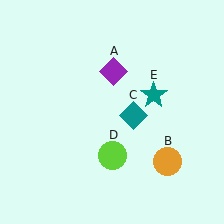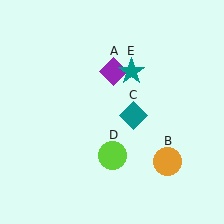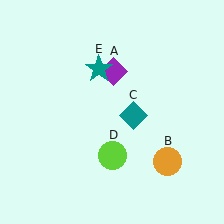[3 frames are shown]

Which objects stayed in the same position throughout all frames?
Purple diamond (object A) and orange circle (object B) and teal diamond (object C) and lime circle (object D) remained stationary.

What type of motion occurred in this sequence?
The teal star (object E) rotated counterclockwise around the center of the scene.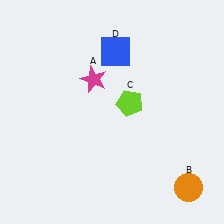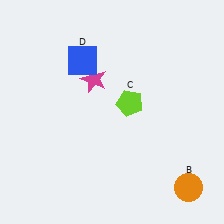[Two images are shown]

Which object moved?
The blue square (D) moved left.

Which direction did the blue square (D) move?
The blue square (D) moved left.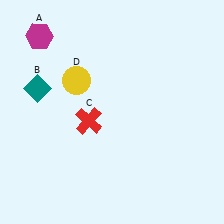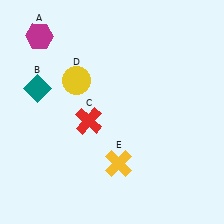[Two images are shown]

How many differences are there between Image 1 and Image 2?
There is 1 difference between the two images.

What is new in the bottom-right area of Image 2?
A yellow cross (E) was added in the bottom-right area of Image 2.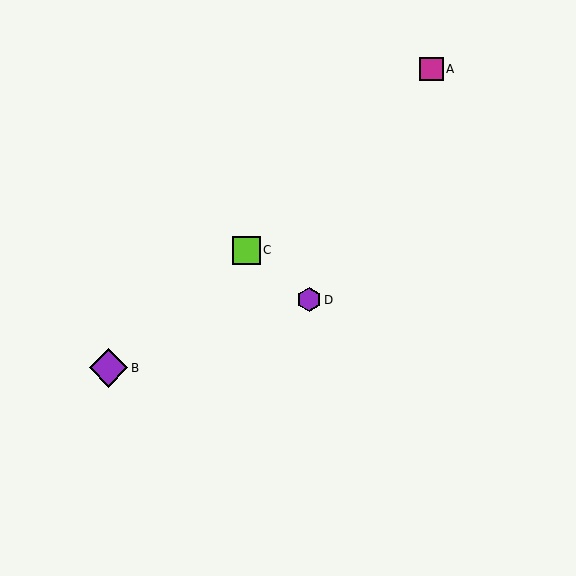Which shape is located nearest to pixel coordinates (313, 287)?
The purple hexagon (labeled D) at (309, 300) is nearest to that location.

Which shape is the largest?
The purple diamond (labeled B) is the largest.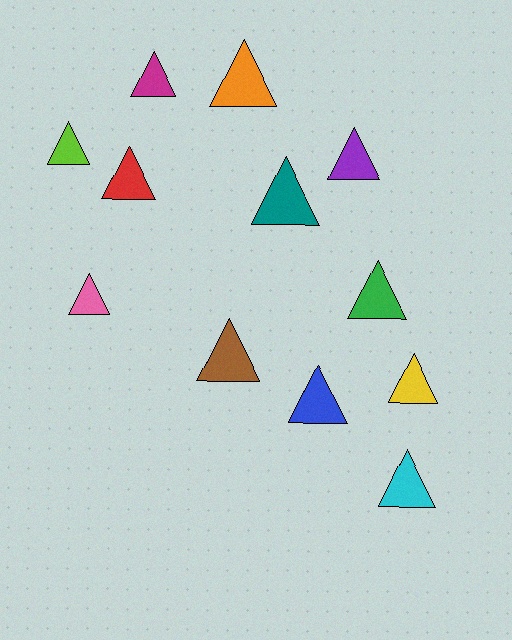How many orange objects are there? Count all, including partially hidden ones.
There is 1 orange object.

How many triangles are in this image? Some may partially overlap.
There are 12 triangles.